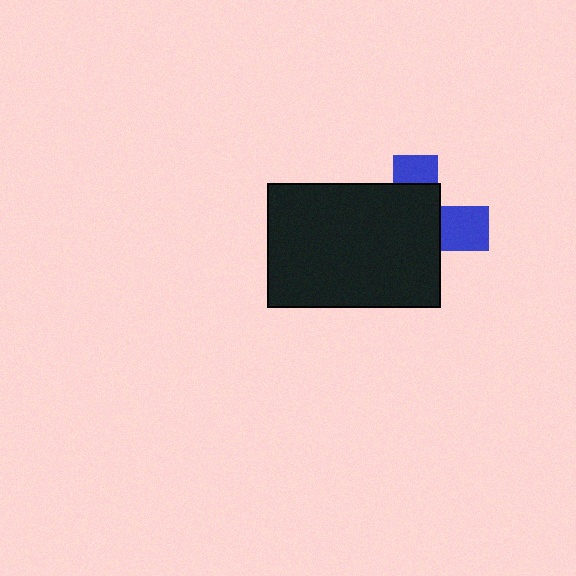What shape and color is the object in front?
The object in front is a black rectangle.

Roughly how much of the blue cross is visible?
A small part of it is visible (roughly 30%).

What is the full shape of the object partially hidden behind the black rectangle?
The partially hidden object is a blue cross.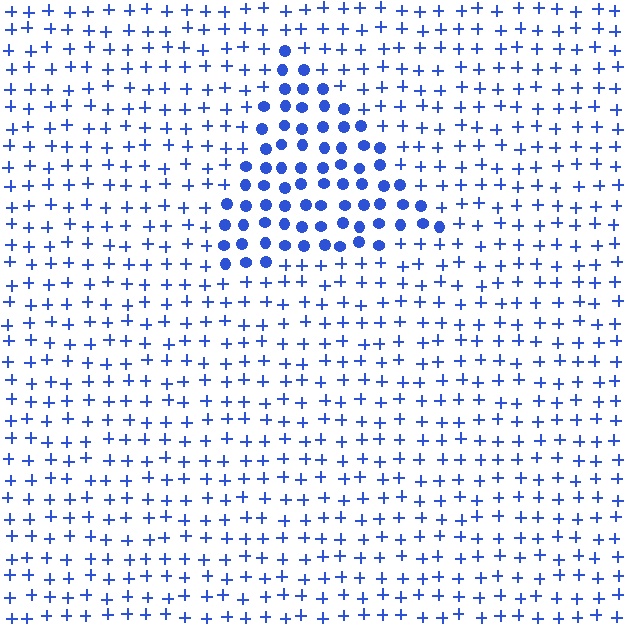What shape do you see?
I see a triangle.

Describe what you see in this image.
The image is filled with small blue elements arranged in a uniform grid. A triangle-shaped region contains circles, while the surrounding area contains plus signs. The boundary is defined purely by the change in element shape.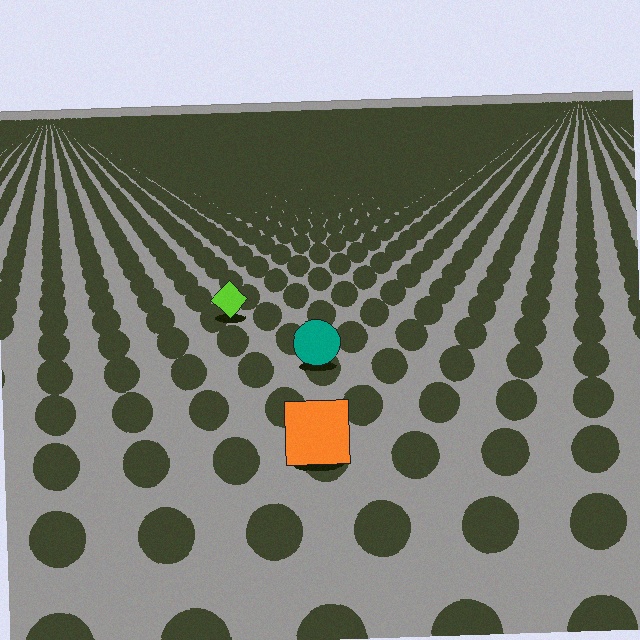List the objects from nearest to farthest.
From nearest to farthest: the orange square, the teal circle, the lime diamond.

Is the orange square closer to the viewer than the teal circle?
Yes. The orange square is closer — you can tell from the texture gradient: the ground texture is coarser near it.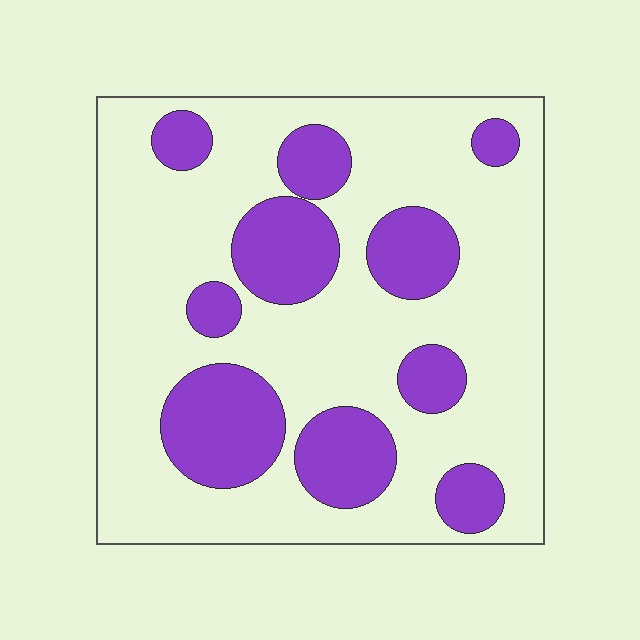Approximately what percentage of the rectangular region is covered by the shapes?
Approximately 30%.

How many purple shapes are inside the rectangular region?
10.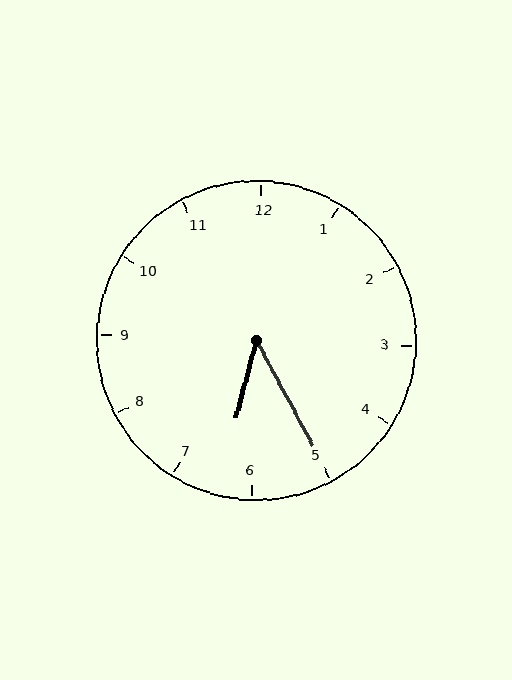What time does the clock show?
6:25.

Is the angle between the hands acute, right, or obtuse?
It is acute.